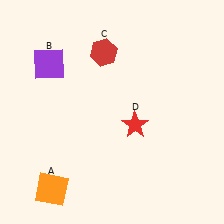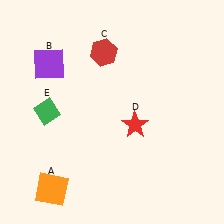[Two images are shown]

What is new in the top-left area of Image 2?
A green diamond (E) was added in the top-left area of Image 2.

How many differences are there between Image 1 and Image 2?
There is 1 difference between the two images.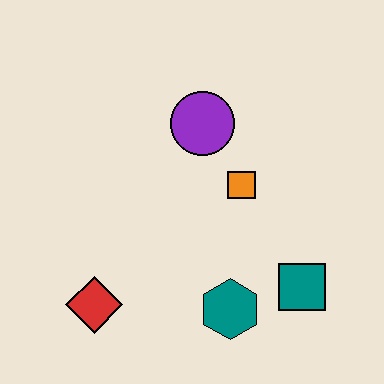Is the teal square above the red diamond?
Yes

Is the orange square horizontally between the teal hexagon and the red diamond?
No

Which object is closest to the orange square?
The purple circle is closest to the orange square.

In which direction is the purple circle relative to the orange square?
The purple circle is above the orange square.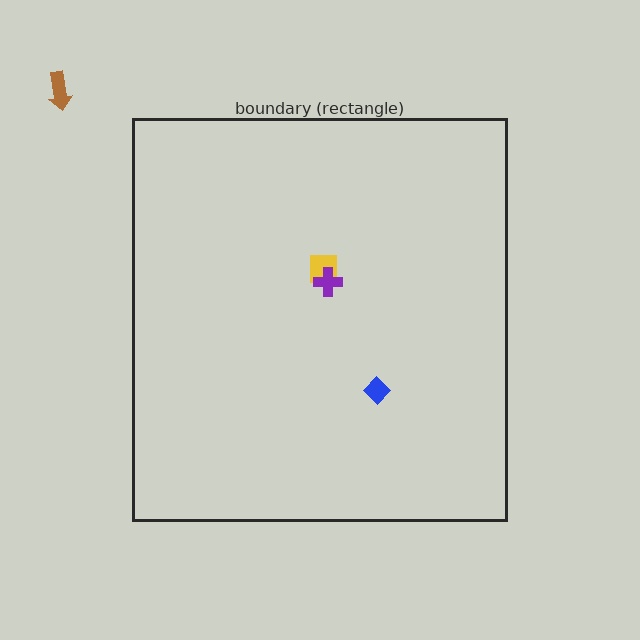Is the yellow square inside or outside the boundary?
Inside.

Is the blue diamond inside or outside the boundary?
Inside.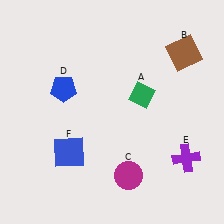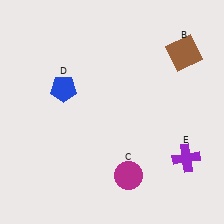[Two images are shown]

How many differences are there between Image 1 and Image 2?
There are 2 differences between the two images.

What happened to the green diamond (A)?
The green diamond (A) was removed in Image 2. It was in the top-right area of Image 1.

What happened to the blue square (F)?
The blue square (F) was removed in Image 2. It was in the bottom-left area of Image 1.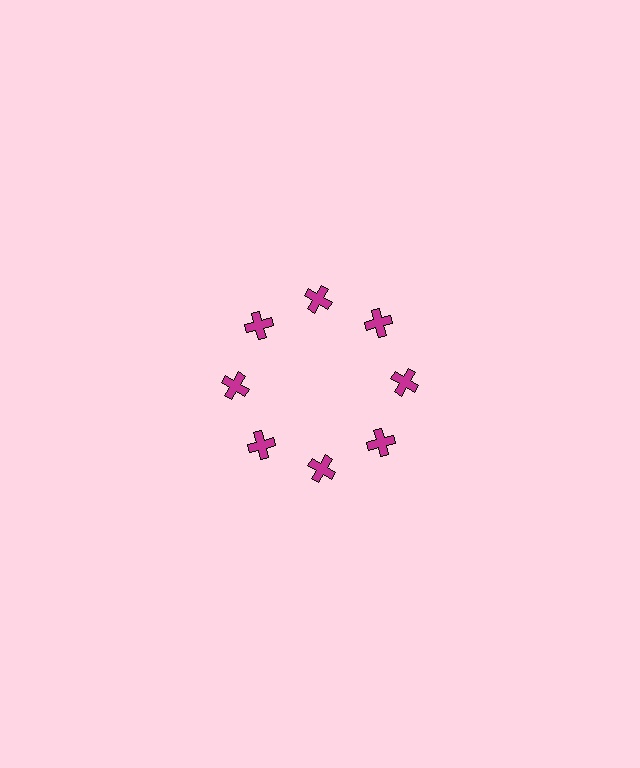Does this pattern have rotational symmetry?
Yes, this pattern has 8-fold rotational symmetry. It looks the same after rotating 45 degrees around the center.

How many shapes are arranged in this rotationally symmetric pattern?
There are 8 shapes, arranged in 8 groups of 1.